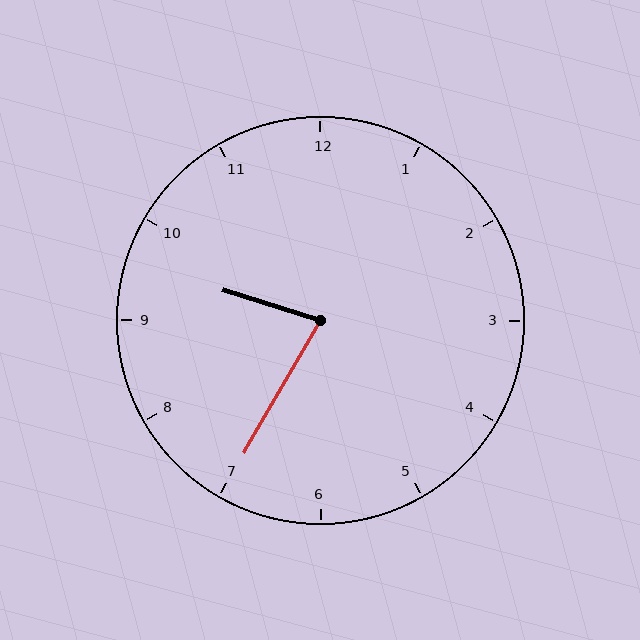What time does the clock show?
9:35.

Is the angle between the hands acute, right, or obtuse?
It is acute.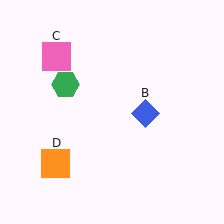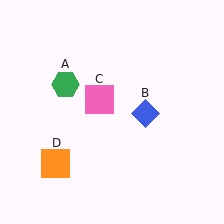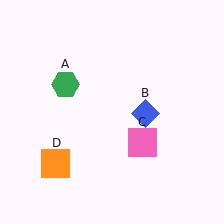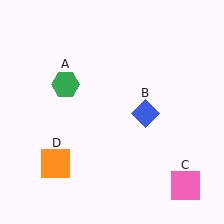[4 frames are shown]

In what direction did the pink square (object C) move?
The pink square (object C) moved down and to the right.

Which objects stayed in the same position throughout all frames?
Green hexagon (object A) and blue diamond (object B) and orange square (object D) remained stationary.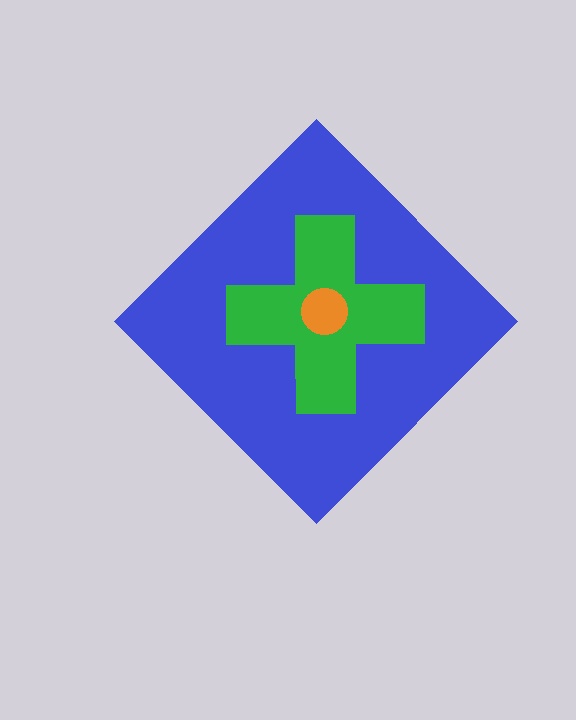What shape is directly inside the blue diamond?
The green cross.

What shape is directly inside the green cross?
The orange circle.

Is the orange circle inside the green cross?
Yes.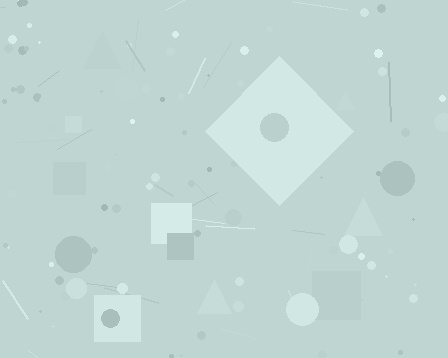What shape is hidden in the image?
A diamond is hidden in the image.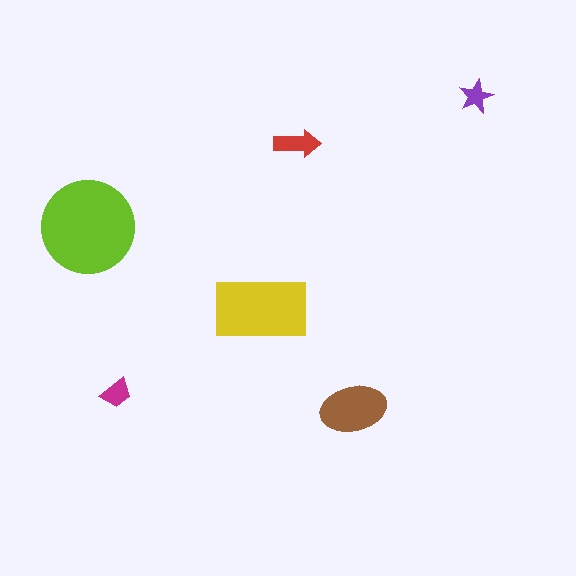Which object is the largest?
The lime circle.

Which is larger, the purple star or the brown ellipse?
The brown ellipse.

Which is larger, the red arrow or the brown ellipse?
The brown ellipse.